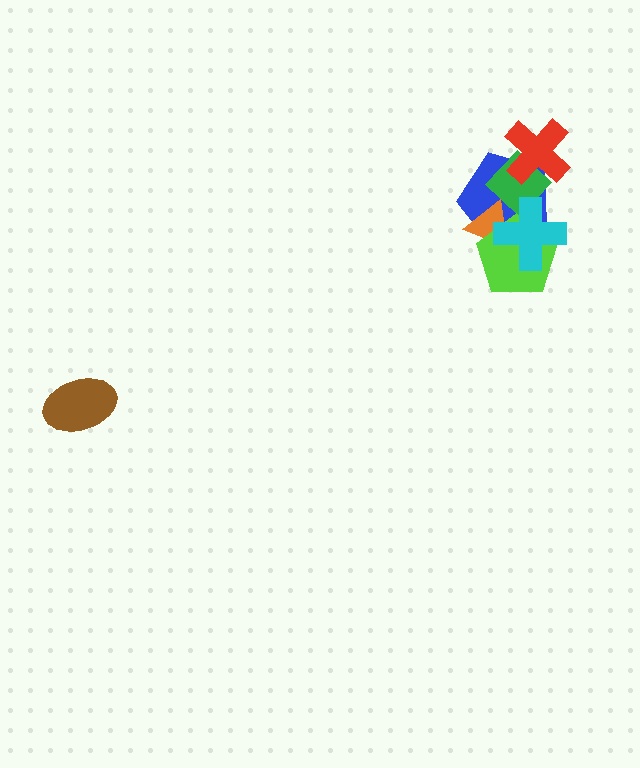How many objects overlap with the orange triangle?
4 objects overlap with the orange triangle.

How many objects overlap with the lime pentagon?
3 objects overlap with the lime pentagon.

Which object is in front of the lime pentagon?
The cyan cross is in front of the lime pentagon.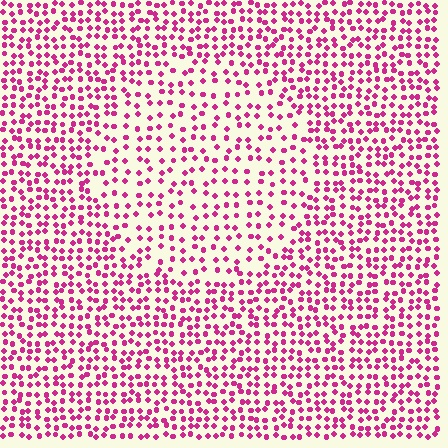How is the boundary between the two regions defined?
The boundary is defined by a change in element density (approximately 1.7x ratio). All elements are the same color, size, and shape.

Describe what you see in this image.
The image contains small magenta elements arranged at two different densities. A circle-shaped region is visible where the elements are less densely packed than the surrounding area.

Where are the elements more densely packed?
The elements are more densely packed outside the circle boundary.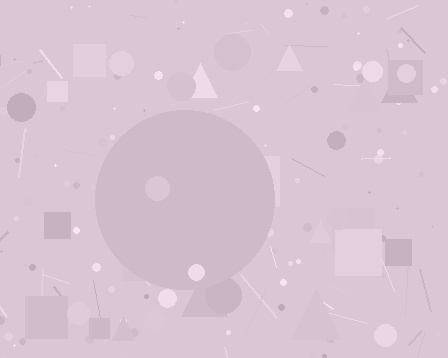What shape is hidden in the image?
A circle is hidden in the image.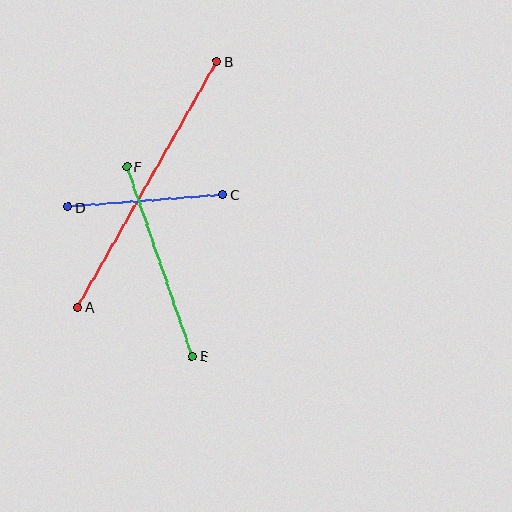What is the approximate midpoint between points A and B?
The midpoint is at approximately (147, 184) pixels.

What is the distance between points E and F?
The distance is approximately 201 pixels.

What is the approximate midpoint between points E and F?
The midpoint is at approximately (160, 261) pixels.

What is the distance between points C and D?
The distance is approximately 155 pixels.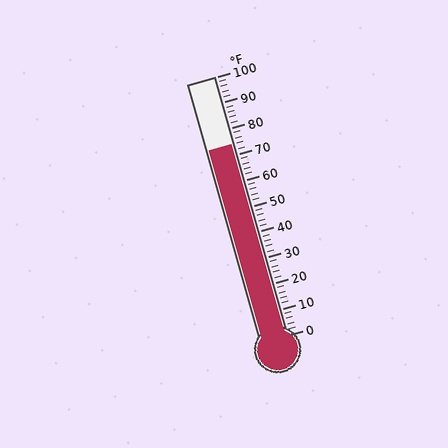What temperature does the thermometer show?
The thermometer shows approximately 74°F.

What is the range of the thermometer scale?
The thermometer scale ranges from 0°F to 100°F.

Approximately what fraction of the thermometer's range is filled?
The thermometer is filled to approximately 75% of its range.